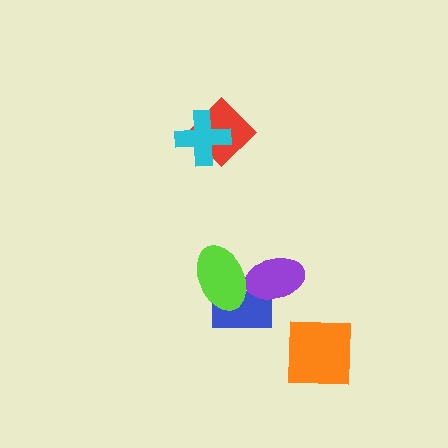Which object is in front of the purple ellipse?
The lime ellipse is in front of the purple ellipse.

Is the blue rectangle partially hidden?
Yes, it is partially covered by another shape.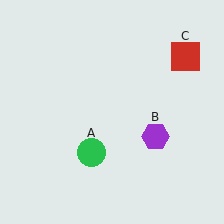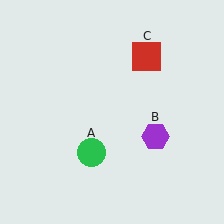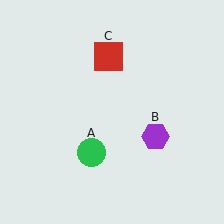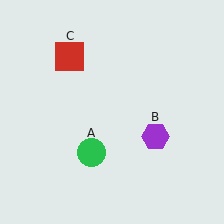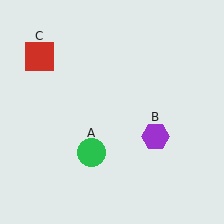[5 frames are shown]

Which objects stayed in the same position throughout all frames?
Green circle (object A) and purple hexagon (object B) remained stationary.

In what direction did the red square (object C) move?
The red square (object C) moved left.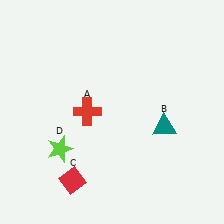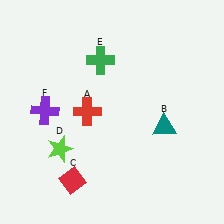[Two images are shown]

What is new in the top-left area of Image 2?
A green cross (E) was added in the top-left area of Image 2.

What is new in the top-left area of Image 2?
A purple cross (F) was added in the top-left area of Image 2.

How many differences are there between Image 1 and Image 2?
There are 2 differences between the two images.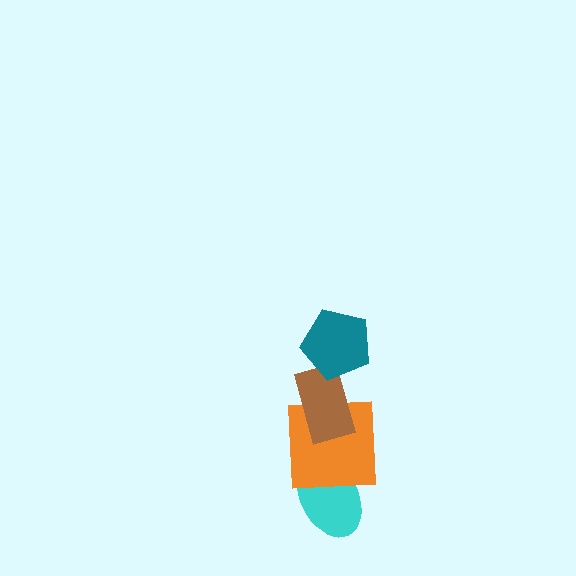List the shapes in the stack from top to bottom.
From top to bottom: the teal pentagon, the brown rectangle, the orange square, the cyan ellipse.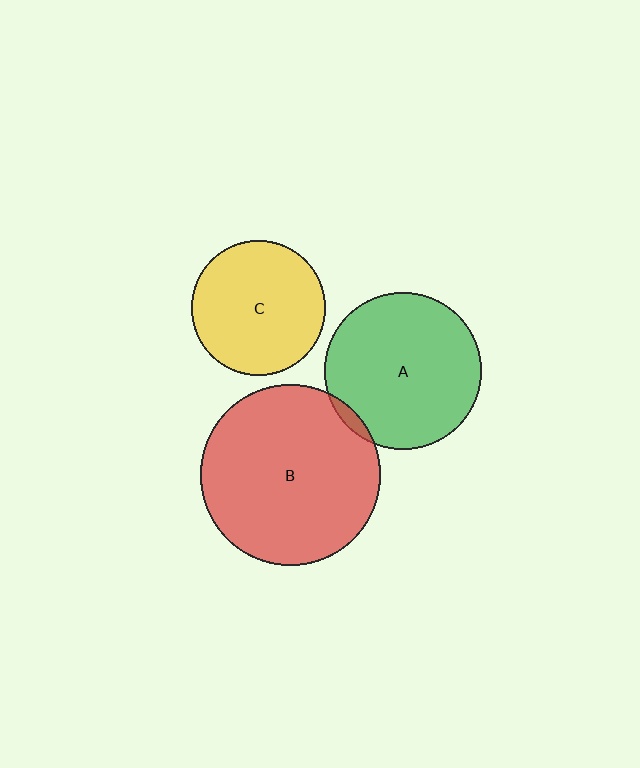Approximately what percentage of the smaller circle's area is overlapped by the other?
Approximately 5%.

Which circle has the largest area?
Circle B (red).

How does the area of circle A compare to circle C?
Approximately 1.4 times.